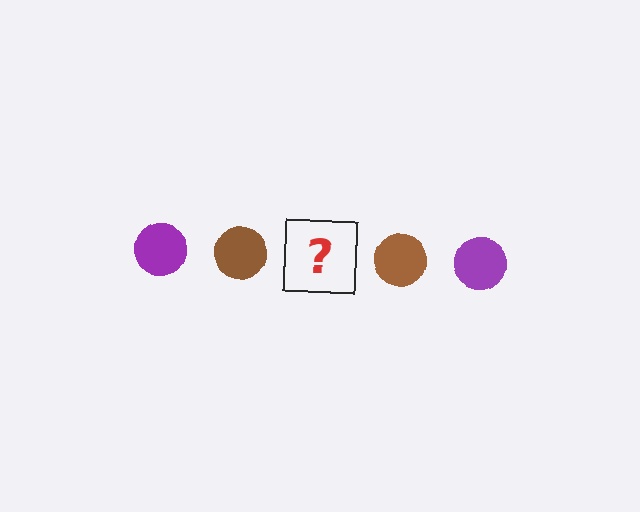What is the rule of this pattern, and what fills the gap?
The rule is that the pattern cycles through purple, brown circles. The gap should be filled with a purple circle.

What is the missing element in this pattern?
The missing element is a purple circle.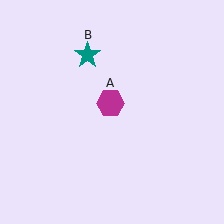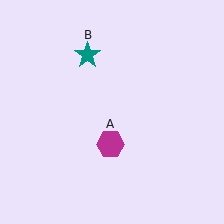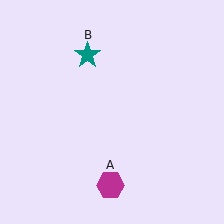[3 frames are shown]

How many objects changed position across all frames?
1 object changed position: magenta hexagon (object A).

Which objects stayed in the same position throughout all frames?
Teal star (object B) remained stationary.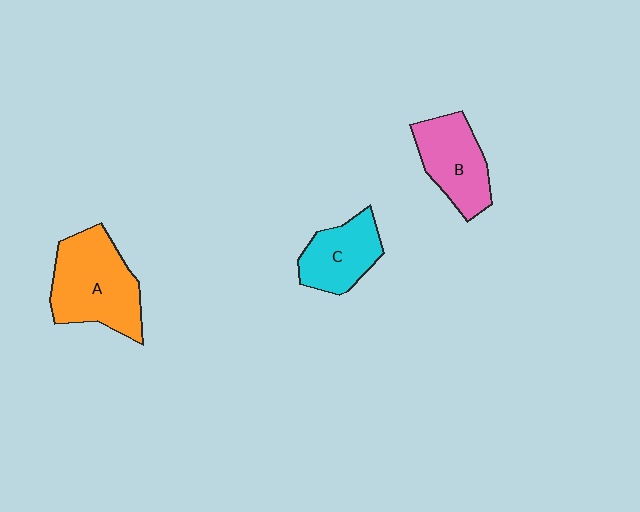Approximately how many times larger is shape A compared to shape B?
Approximately 1.4 times.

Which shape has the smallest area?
Shape C (cyan).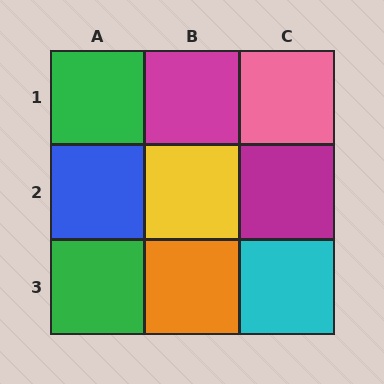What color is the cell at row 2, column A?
Blue.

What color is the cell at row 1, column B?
Magenta.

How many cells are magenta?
2 cells are magenta.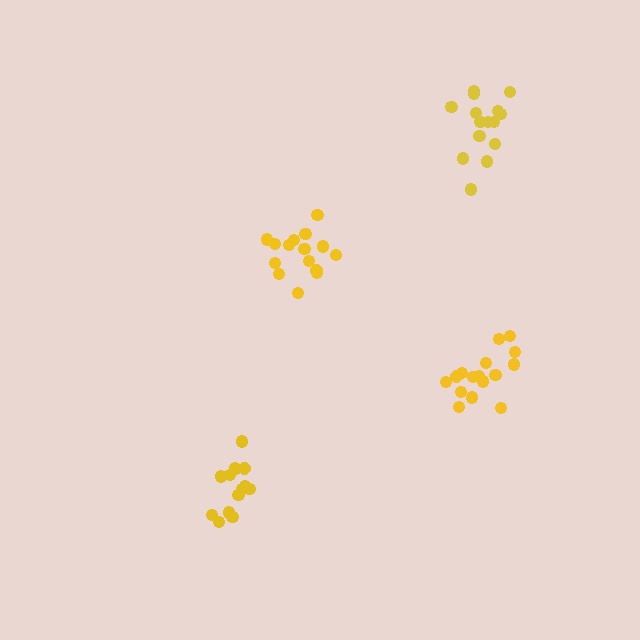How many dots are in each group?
Group 1: 14 dots, Group 2: 16 dots, Group 3: 15 dots, Group 4: 15 dots (60 total).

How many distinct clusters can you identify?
There are 4 distinct clusters.